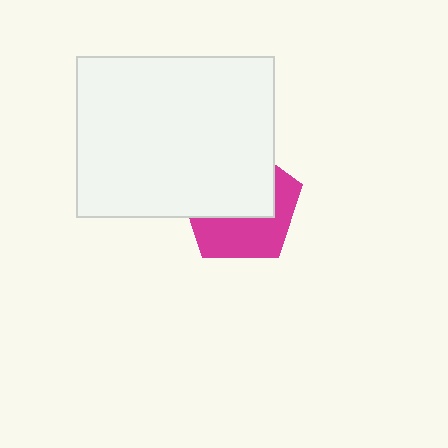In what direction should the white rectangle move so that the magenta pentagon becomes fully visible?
The white rectangle should move up. That is the shortest direction to clear the overlap and leave the magenta pentagon fully visible.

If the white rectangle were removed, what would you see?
You would see the complete magenta pentagon.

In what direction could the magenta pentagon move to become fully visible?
The magenta pentagon could move down. That would shift it out from behind the white rectangle entirely.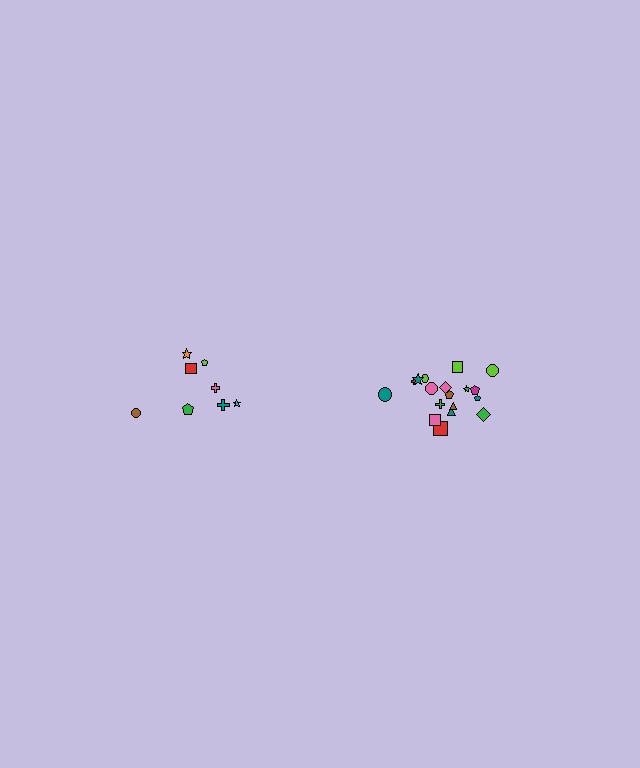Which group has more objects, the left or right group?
The right group.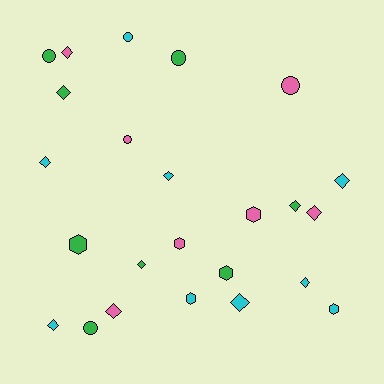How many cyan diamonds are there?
There are 6 cyan diamonds.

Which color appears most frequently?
Cyan, with 9 objects.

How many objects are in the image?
There are 24 objects.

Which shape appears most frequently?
Diamond, with 12 objects.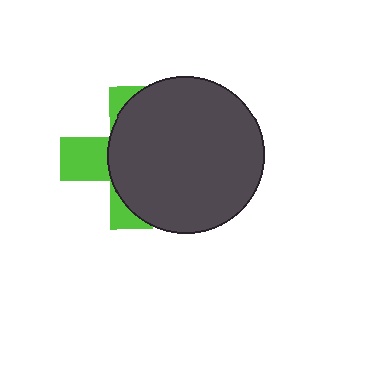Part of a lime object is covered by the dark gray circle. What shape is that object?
It is a cross.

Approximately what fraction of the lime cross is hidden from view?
Roughly 65% of the lime cross is hidden behind the dark gray circle.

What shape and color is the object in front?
The object in front is a dark gray circle.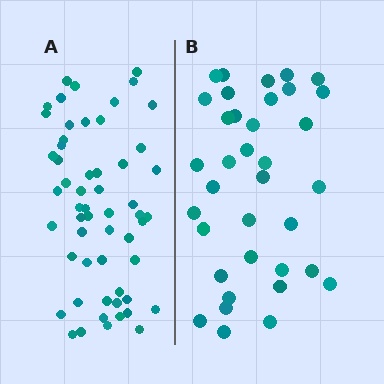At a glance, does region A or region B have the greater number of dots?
Region A (the left region) has more dots.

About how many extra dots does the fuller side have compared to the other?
Region A has approximately 20 more dots than region B.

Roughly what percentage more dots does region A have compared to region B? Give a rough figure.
About 55% more.